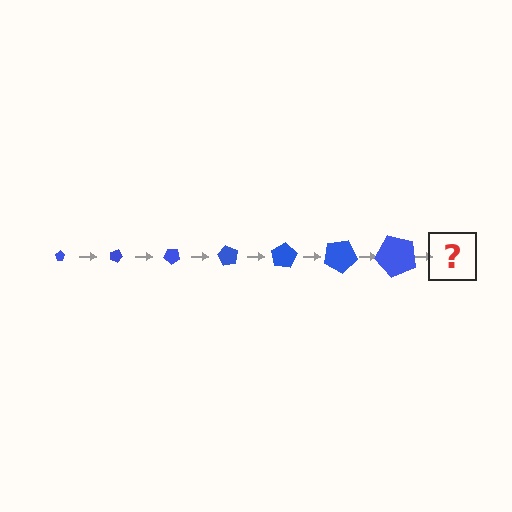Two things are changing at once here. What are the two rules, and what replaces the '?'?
The two rules are that the pentagon grows larger each step and it rotates 20 degrees each step. The '?' should be a pentagon, larger than the previous one and rotated 140 degrees from the start.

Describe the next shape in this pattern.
It should be a pentagon, larger than the previous one and rotated 140 degrees from the start.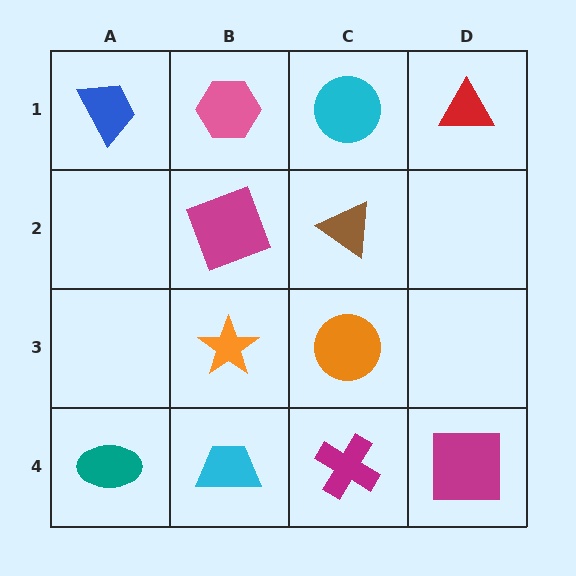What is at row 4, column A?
A teal ellipse.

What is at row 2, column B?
A magenta square.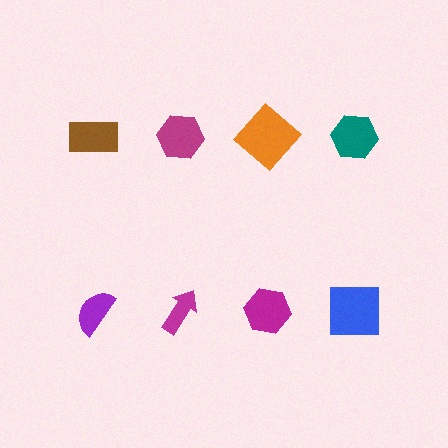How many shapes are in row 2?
4 shapes.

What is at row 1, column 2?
A magenta hexagon.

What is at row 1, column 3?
An orange diamond.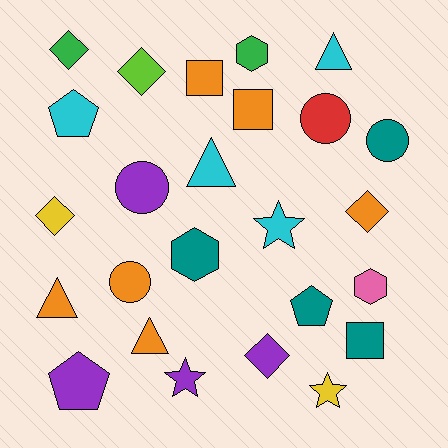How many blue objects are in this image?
There are no blue objects.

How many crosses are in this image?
There are no crosses.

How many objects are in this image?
There are 25 objects.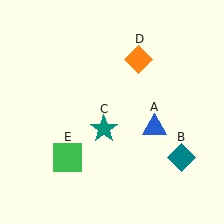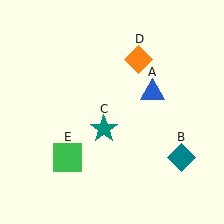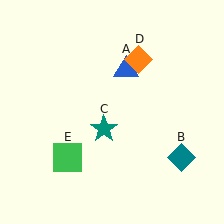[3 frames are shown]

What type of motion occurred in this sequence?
The blue triangle (object A) rotated counterclockwise around the center of the scene.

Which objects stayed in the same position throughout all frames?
Teal diamond (object B) and teal star (object C) and orange diamond (object D) and green square (object E) remained stationary.